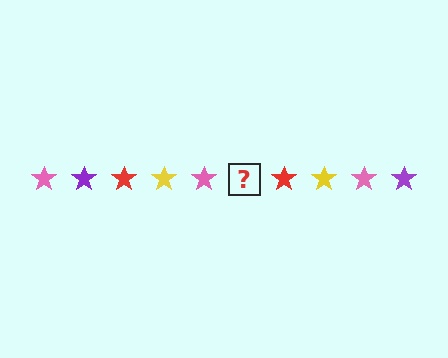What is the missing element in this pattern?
The missing element is a purple star.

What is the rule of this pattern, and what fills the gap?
The rule is that the pattern cycles through pink, purple, red, yellow stars. The gap should be filled with a purple star.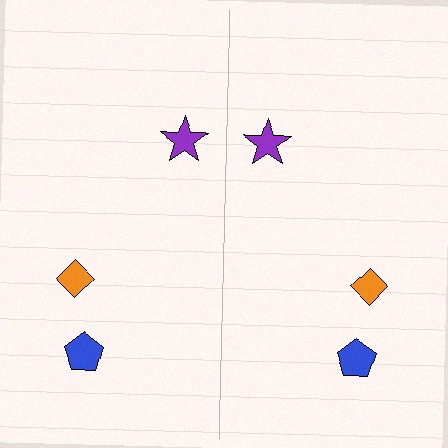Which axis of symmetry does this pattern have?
The pattern has a vertical axis of symmetry running through the center of the image.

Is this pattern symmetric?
Yes, this pattern has bilateral (reflection) symmetry.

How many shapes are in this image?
There are 6 shapes in this image.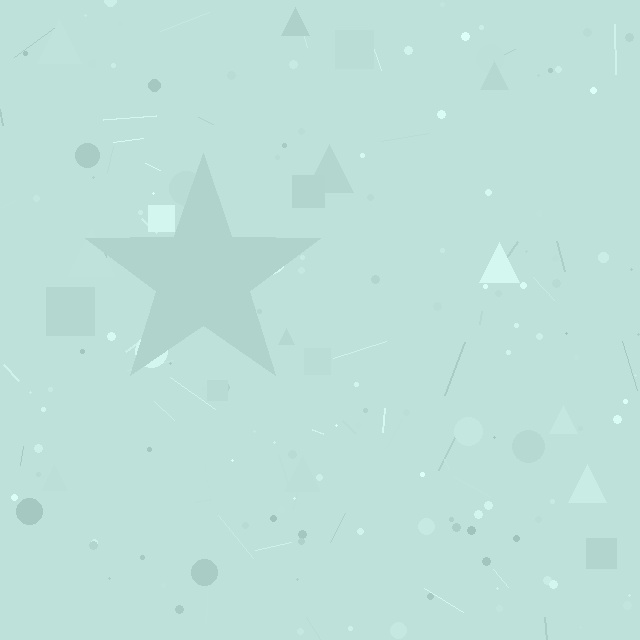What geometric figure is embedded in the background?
A star is embedded in the background.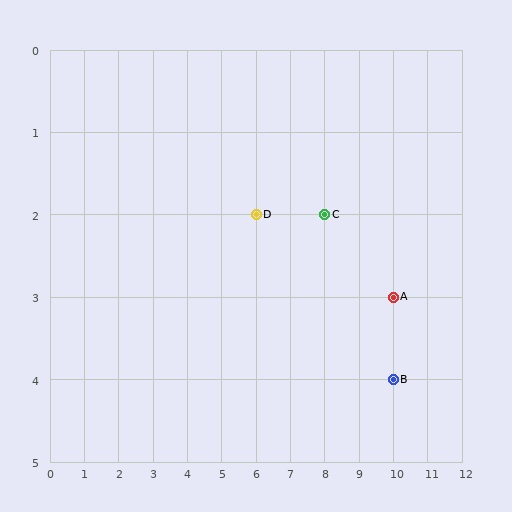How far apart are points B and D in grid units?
Points B and D are 4 columns and 2 rows apart (about 4.5 grid units diagonally).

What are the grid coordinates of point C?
Point C is at grid coordinates (8, 2).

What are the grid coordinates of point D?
Point D is at grid coordinates (6, 2).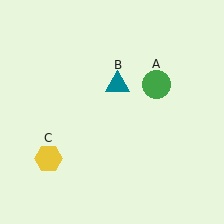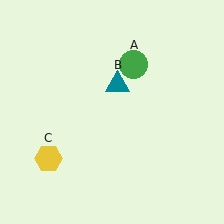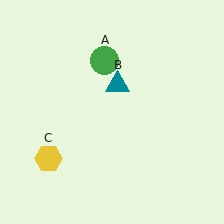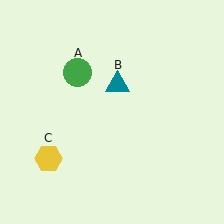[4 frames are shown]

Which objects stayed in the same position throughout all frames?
Teal triangle (object B) and yellow hexagon (object C) remained stationary.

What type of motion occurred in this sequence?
The green circle (object A) rotated counterclockwise around the center of the scene.